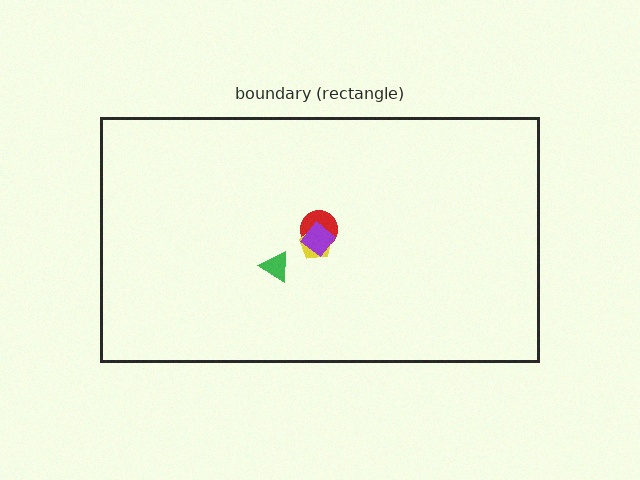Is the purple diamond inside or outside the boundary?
Inside.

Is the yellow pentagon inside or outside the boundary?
Inside.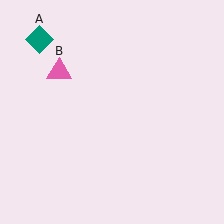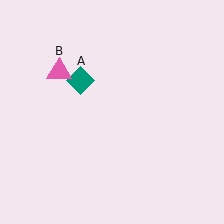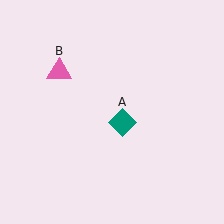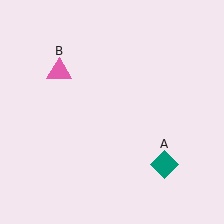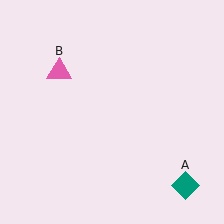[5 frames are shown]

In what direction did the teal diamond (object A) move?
The teal diamond (object A) moved down and to the right.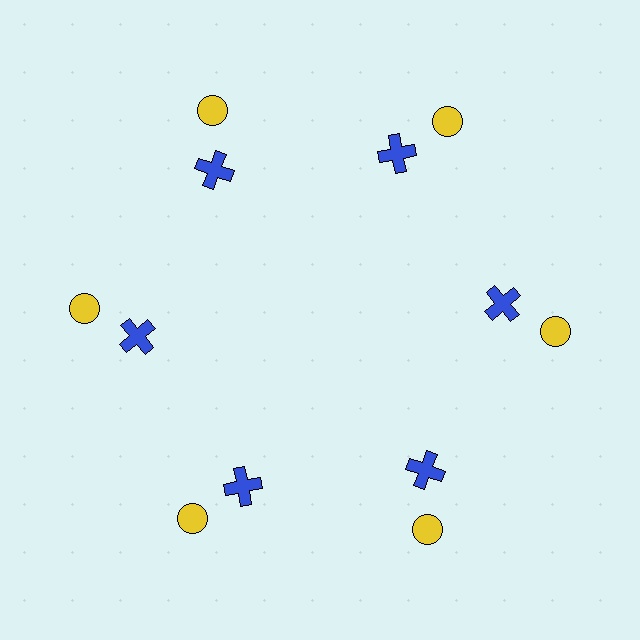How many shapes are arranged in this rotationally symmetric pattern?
There are 12 shapes, arranged in 6 groups of 2.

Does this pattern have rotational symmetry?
Yes, this pattern has 6-fold rotational symmetry. It looks the same after rotating 60 degrees around the center.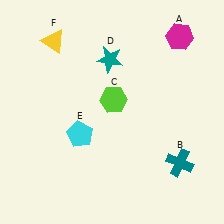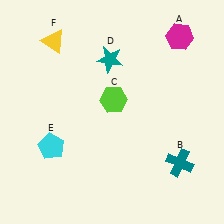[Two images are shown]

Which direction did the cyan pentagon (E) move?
The cyan pentagon (E) moved left.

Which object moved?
The cyan pentagon (E) moved left.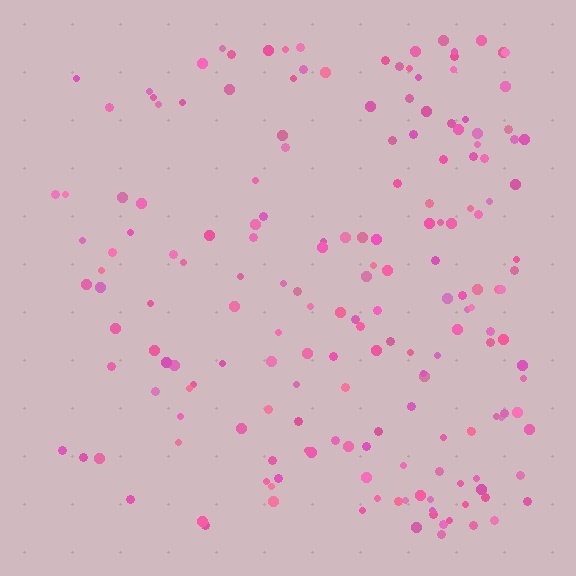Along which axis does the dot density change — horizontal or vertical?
Horizontal.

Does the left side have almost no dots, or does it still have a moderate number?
Still a moderate number, just noticeably fewer than the right.